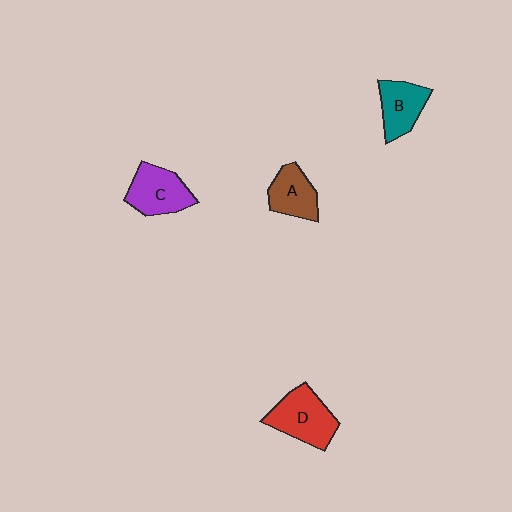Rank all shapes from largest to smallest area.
From largest to smallest: D (red), C (purple), B (teal), A (brown).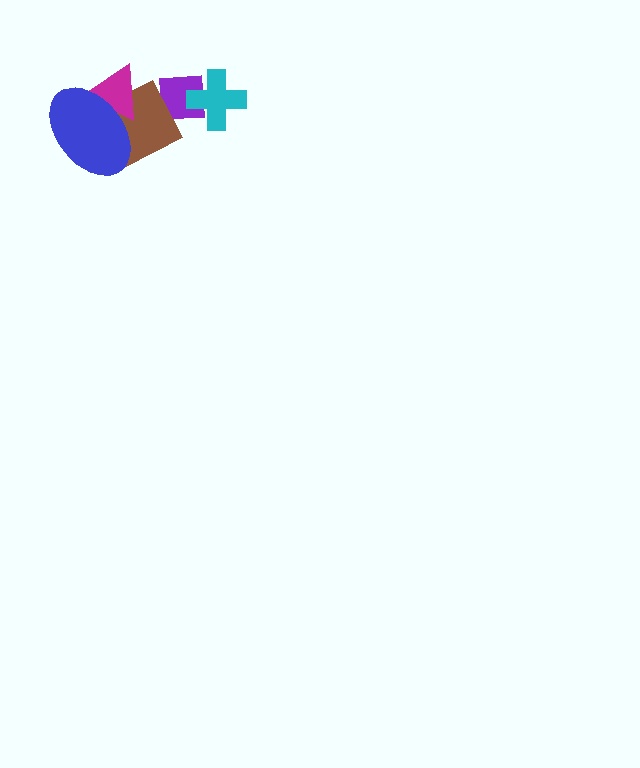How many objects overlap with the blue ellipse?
2 objects overlap with the blue ellipse.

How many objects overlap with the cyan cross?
1 object overlaps with the cyan cross.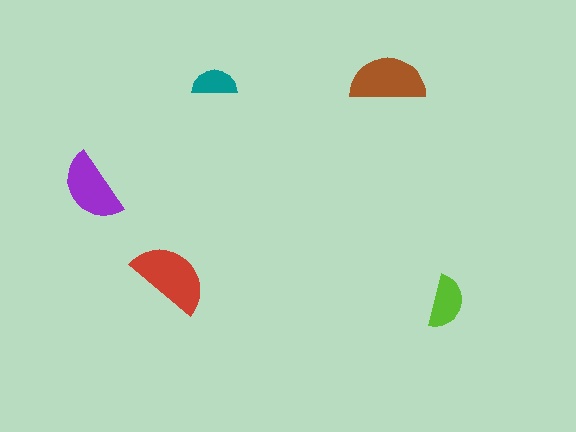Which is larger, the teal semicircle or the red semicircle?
The red one.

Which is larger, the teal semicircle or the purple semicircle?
The purple one.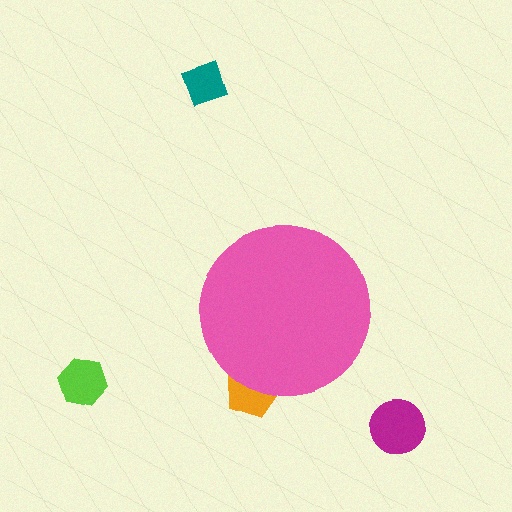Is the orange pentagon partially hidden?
Yes, the orange pentagon is partially hidden behind the pink circle.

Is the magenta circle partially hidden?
No, the magenta circle is fully visible.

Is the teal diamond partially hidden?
No, the teal diamond is fully visible.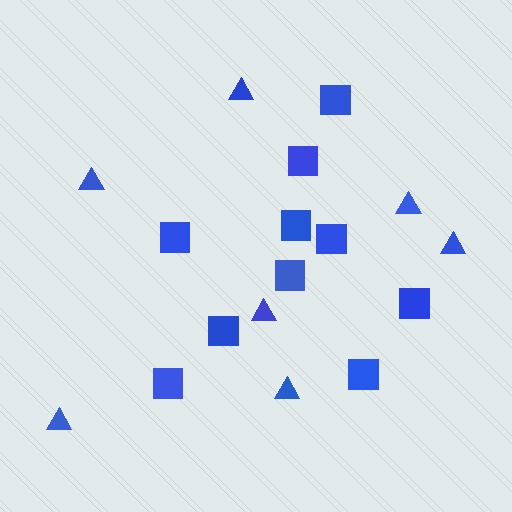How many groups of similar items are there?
There are 2 groups: one group of triangles (7) and one group of squares (10).